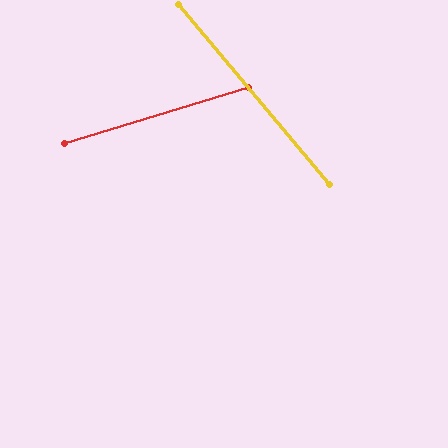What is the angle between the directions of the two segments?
Approximately 67 degrees.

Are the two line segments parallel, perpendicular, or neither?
Neither parallel nor perpendicular — they differ by about 67°.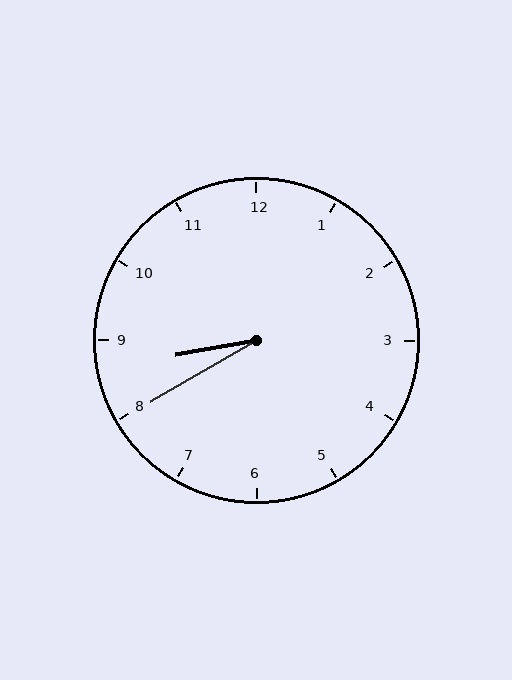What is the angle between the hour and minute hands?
Approximately 20 degrees.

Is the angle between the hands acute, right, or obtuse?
It is acute.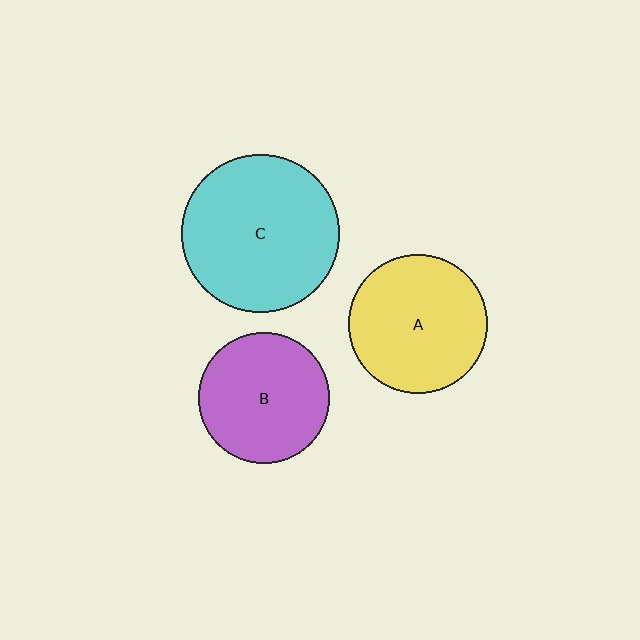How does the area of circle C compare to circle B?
Approximately 1.5 times.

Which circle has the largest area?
Circle C (cyan).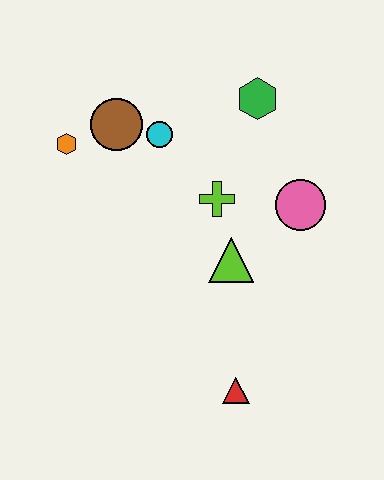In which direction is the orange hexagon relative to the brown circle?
The orange hexagon is to the left of the brown circle.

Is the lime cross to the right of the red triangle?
No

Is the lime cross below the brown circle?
Yes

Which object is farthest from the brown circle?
The red triangle is farthest from the brown circle.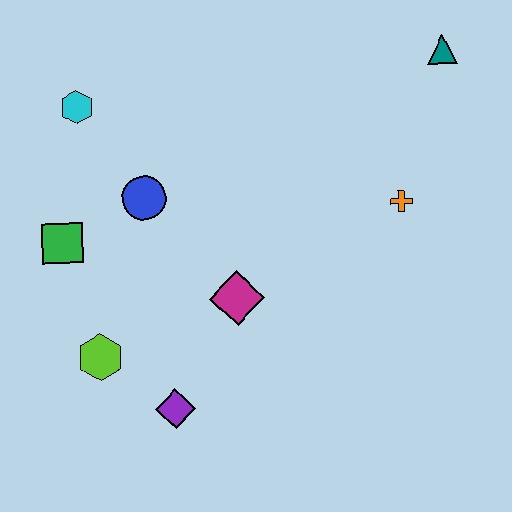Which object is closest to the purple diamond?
The lime hexagon is closest to the purple diamond.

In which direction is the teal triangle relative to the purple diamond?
The teal triangle is above the purple diamond.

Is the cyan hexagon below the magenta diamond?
No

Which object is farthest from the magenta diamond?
The teal triangle is farthest from the magenta diamond.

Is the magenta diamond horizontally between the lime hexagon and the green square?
No